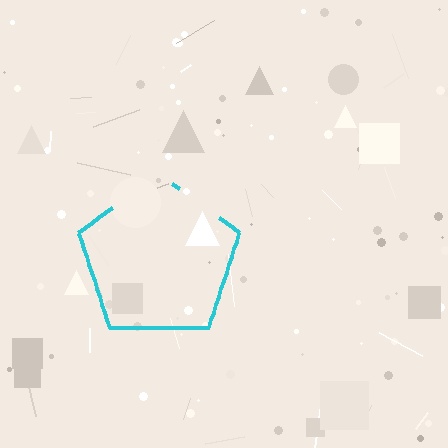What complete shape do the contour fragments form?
The contour fragments form a pentagon.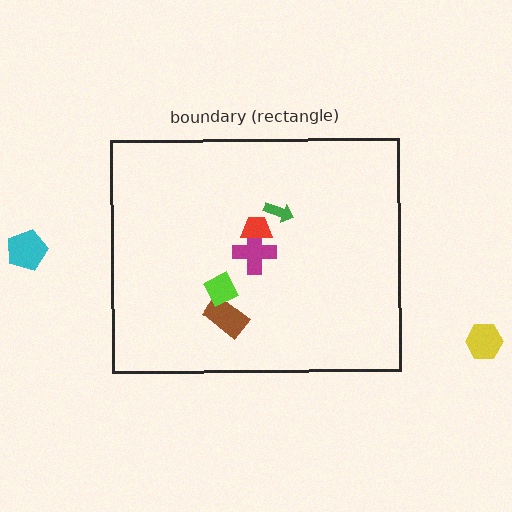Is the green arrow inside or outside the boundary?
Inside.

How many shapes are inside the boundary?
5 inside, 2 outside.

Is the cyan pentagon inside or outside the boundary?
Outside.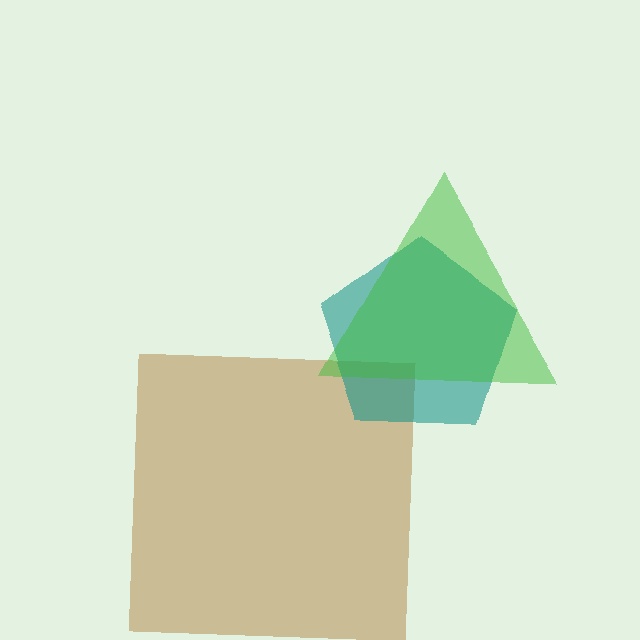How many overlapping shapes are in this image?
There are 3 overlapping shapes in the image.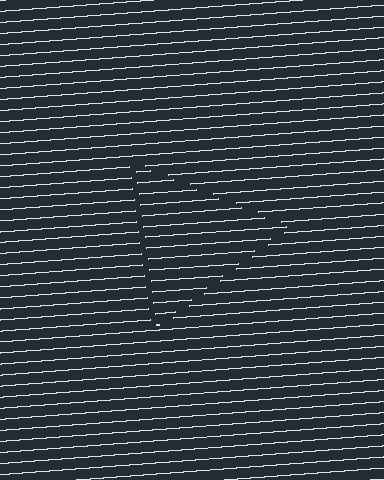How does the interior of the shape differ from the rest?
The interior of the shape contains the same grating, shifted by half a period — the contour is defined by the phase discontinuity where line-ends from the inner and outer gratings abut.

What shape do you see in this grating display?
An illusory triangle. The interior of the shape contains the same grating, shifted by half a period — the contour is defined by the phase discontinuity where line-ends from the inner and outer gratings abut.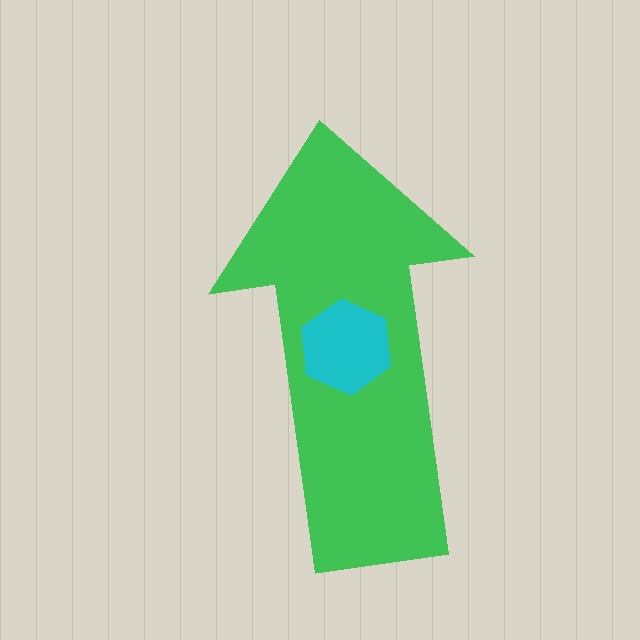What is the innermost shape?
The cyan hexagon.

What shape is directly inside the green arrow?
The cyan hexagon.